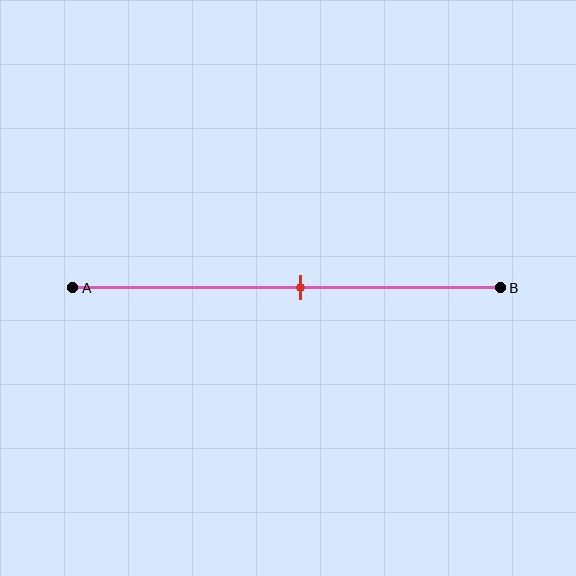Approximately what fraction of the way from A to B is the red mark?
The red mark is approximately 55% of the way from A to B.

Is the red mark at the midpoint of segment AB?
No, the mark is at about 55% from A, not at the 50% midpoint.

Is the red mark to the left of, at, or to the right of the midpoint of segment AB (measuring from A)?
The red mark is to the right of the midpoint of segment AB.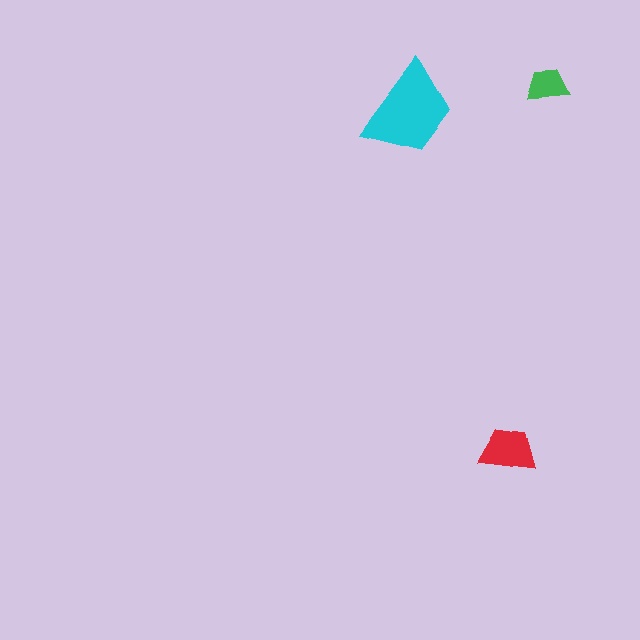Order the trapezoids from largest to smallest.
the cyan one, the red one, the green one.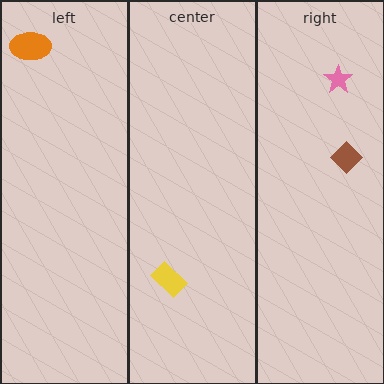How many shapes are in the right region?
2.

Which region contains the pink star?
The right region.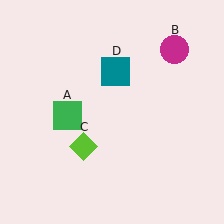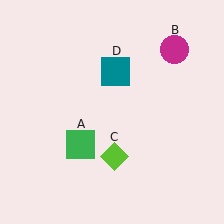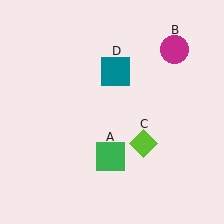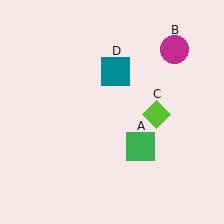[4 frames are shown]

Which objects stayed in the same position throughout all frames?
Magenta circle (object B) and teal square (object D) remained stationary.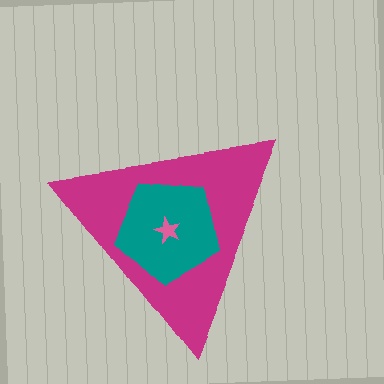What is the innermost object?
The pink star.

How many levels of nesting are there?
3.